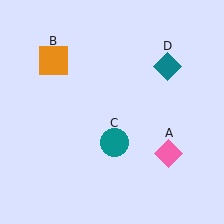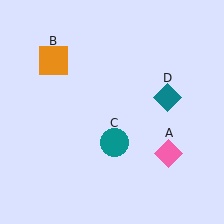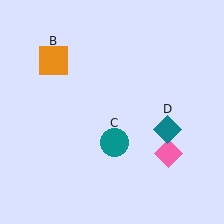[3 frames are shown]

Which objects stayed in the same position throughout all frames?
Pink diamond (object A) and orange square (object B) and teal circle (object C) remained stationary.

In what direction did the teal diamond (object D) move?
The teal diamond (object D) moved down.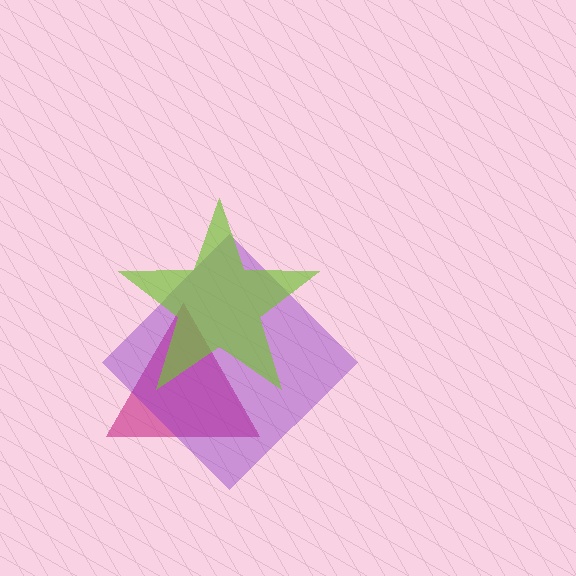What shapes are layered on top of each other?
The layered shapes are: a magenta triangle, a purple diamond, a lime star.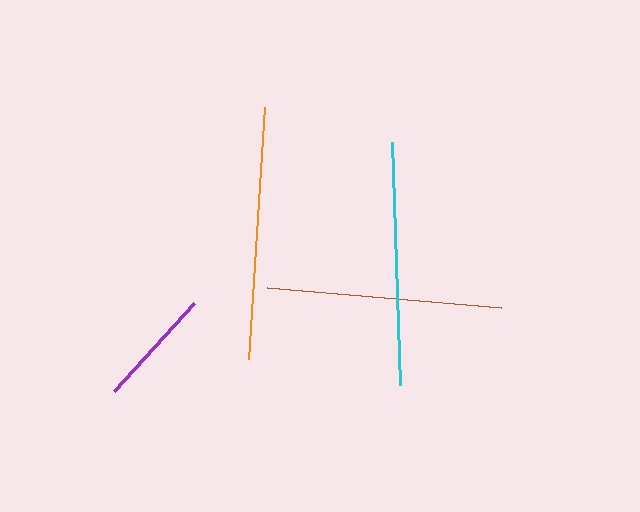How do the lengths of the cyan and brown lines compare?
The cyan and brown lines are approximately the same length.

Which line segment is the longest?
The orange line is the longest at approximately 253 pixels.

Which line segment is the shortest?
The purple line is the shortest at approximately 119 pixels.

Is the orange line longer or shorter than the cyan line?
The orange line is longer than the cyan line.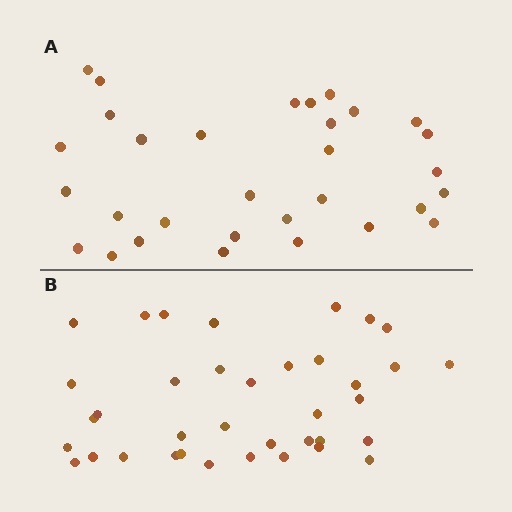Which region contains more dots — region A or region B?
Region B (the bottom region) has more dots.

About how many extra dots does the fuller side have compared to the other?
Region B has about 6 more dots than region A.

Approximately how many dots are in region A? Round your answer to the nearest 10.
About 30 dots. (The exact count is 31, which rounds to 30.)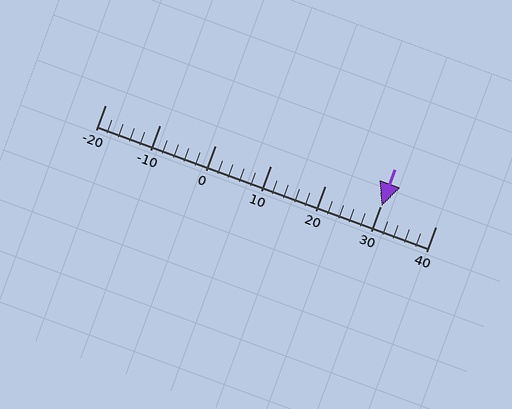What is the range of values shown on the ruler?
The ruler shows values from -20 to 40.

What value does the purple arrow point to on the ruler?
The purple arrow points to approximately 30.